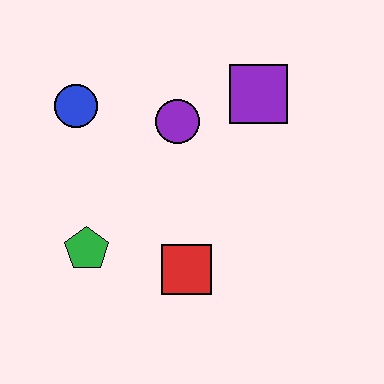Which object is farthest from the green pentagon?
The purple square is farthest from the green pentagon.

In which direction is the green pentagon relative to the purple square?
The green pentagon is to the left of the purple square.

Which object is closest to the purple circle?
The purple square is closest to the purple circle.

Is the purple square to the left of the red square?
No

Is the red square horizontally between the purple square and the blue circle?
Yes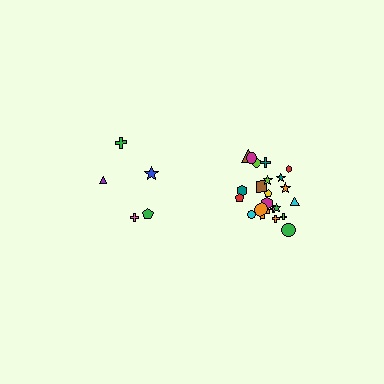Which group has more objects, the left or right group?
The right group.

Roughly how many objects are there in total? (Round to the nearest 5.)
Roughly 25 objects in total.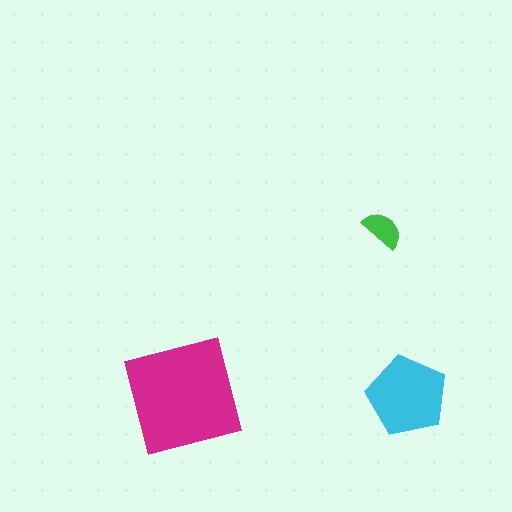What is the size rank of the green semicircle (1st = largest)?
3rd.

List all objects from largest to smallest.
The magenta square, the cyan pentagon, the green semicircle.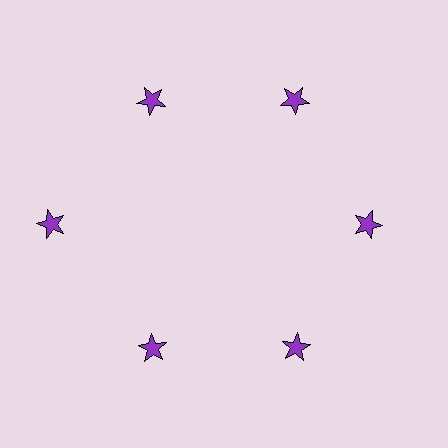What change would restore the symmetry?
The symmetry would be restored by moving it inward, back onto the ring so that all 6 stars sit at equal angles and equal distance from the center.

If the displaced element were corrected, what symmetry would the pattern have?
It would have 6-fold rotational symmetry — the pattern would map onto itself every 60 degrees.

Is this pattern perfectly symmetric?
No. The 6 purple stars are arranged in a ring, but one element near the 9 o'clock position is pushed outward from the center, breaking the 6-fold rotational symmetry.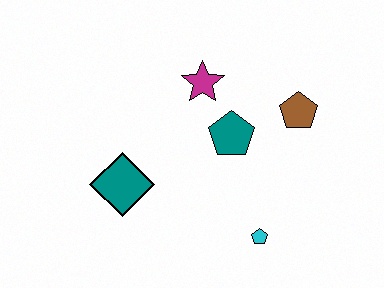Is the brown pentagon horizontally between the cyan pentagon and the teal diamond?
No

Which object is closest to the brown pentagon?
The teal pentagon is closest to the brown pentagon.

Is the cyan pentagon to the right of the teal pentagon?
Yes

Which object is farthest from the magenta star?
The cyan pentagon is farthest from the magenta star.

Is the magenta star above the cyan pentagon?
Yes